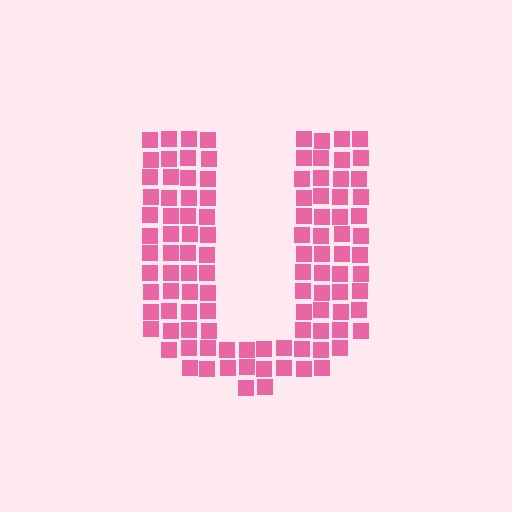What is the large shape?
The large shape is the letter U.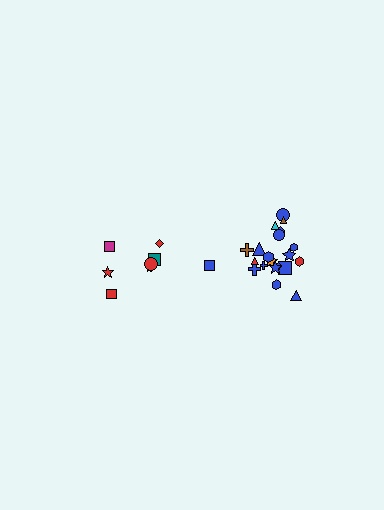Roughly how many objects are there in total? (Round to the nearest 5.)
Roughly 30 objects in total.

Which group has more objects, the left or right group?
The right group.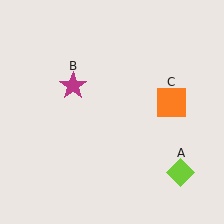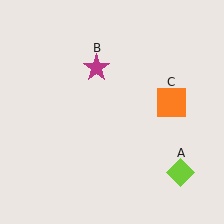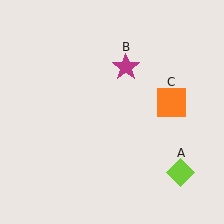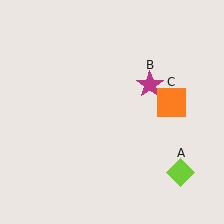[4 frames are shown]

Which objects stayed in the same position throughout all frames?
Lime diamond (object A) and orange square (object C) remained stationary.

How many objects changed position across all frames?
1 object changed position: magenta star (object B).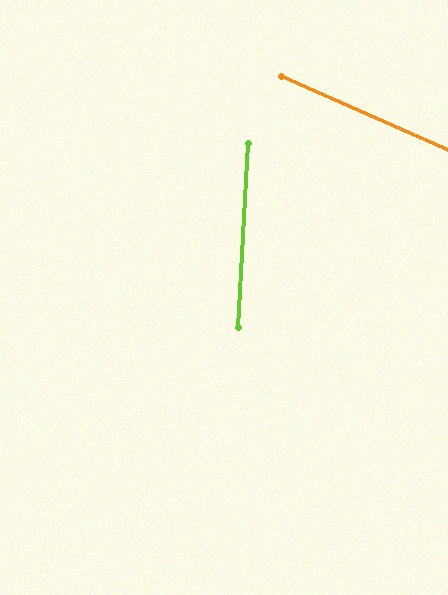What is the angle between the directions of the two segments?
Approximately 69 degrees.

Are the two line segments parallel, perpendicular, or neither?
Neither parallel nor perpendicular — they differ by about 69°.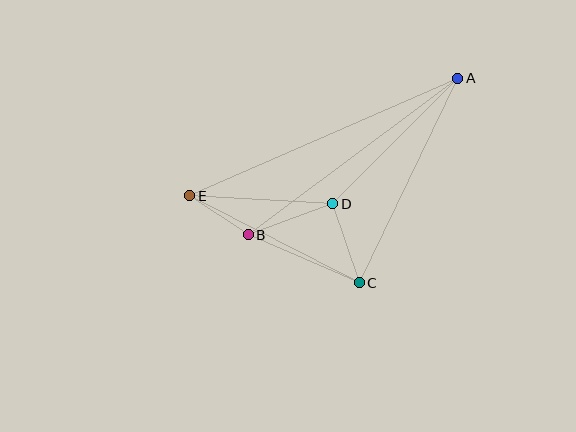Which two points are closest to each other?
Points B and E are closest to each other.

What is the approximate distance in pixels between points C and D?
The distance between C and D is approximately 83 pixels.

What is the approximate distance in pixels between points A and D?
The distance between A and D is approximately 177 pixels.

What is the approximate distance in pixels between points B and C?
The distance between B and C is approximately 121 pixels.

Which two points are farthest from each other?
Points A and E are farthest from each other.